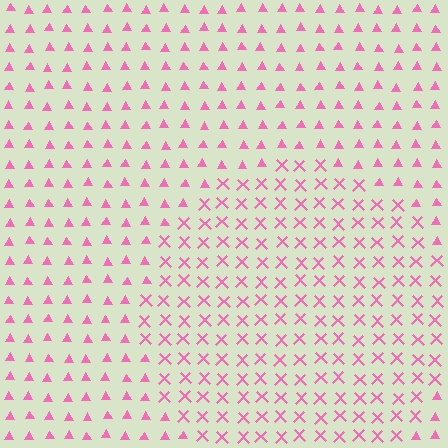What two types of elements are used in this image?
The image uses X marks inside the circle region and triangles outside it.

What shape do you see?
I see a circle.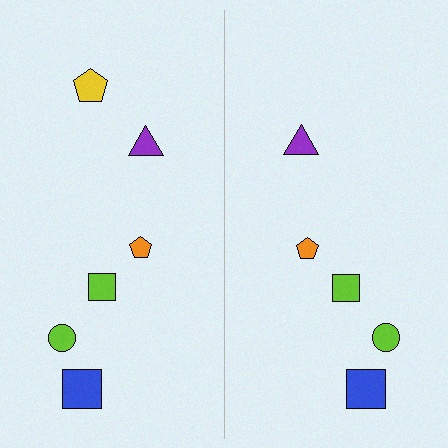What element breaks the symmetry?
A yellow pentagon is missing from the right side.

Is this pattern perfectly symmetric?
No, the pattern is not perfectly symmetric. A yellow pentagon is missing from the right side.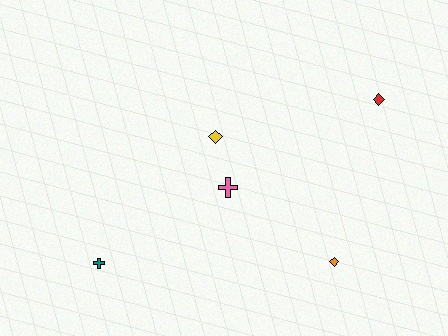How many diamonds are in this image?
There are 3 diamonds.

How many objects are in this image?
There are 5 objects.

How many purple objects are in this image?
There are no purple objects.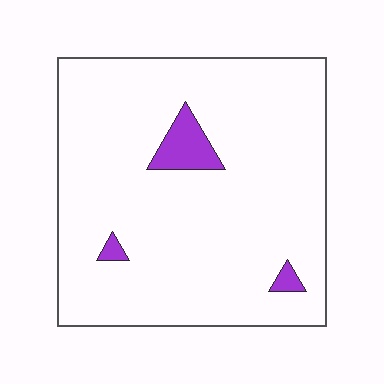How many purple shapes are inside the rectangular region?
3.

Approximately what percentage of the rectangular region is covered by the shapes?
Approximately 5%.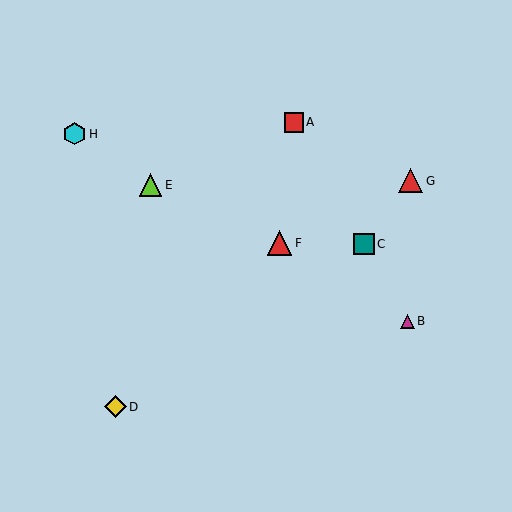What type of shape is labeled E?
Shape E is a lime triangle.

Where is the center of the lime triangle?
The center of the lime triangle is at (151, 185).